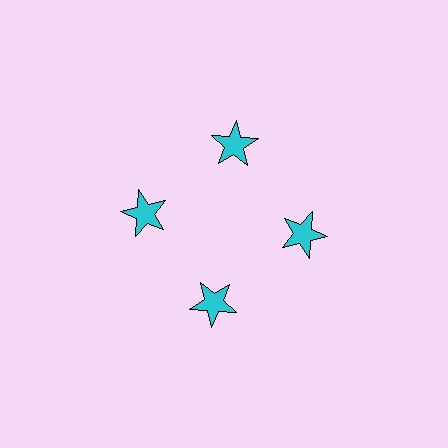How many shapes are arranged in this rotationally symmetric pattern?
There are 4 shapes, arranged in 4 groups of 1.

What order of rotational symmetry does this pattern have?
This pattern has 4-fold rotational symmetry.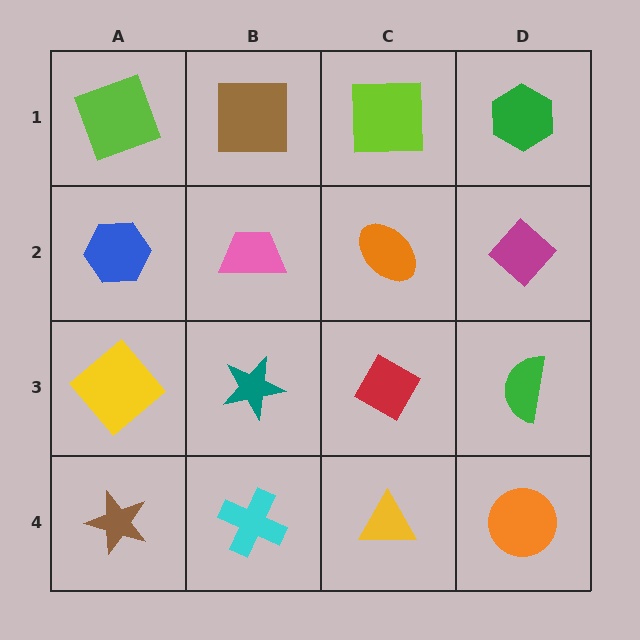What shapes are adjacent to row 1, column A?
A blue hexagon (row 2, column A), a brown square (row 1, column B).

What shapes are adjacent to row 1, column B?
A pink trapezoid (row 2, column B), a lime square (row 1, column A), a lime square (row 1, column C).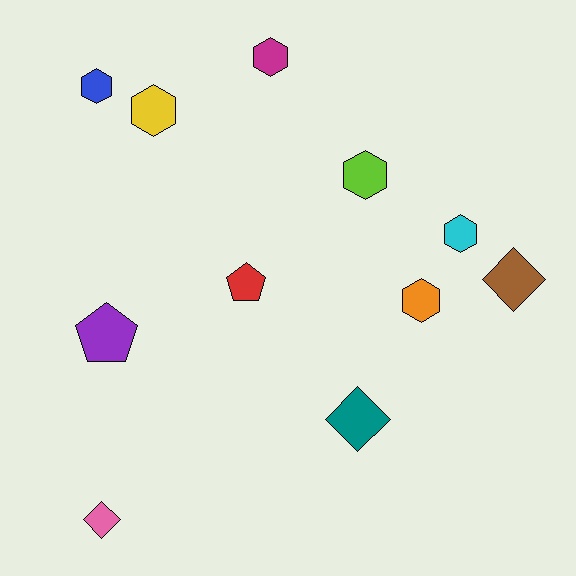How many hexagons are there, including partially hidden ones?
There are 6 hexagons.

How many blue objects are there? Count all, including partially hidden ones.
There is 1 blue object.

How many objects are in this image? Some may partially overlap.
There are 11 objects.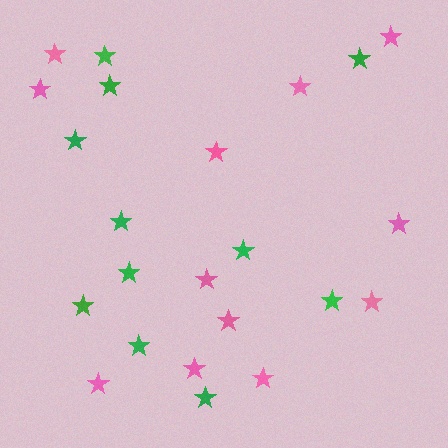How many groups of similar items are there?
There are 2 groups: one group of pink stars (12) and one group of green stars (11).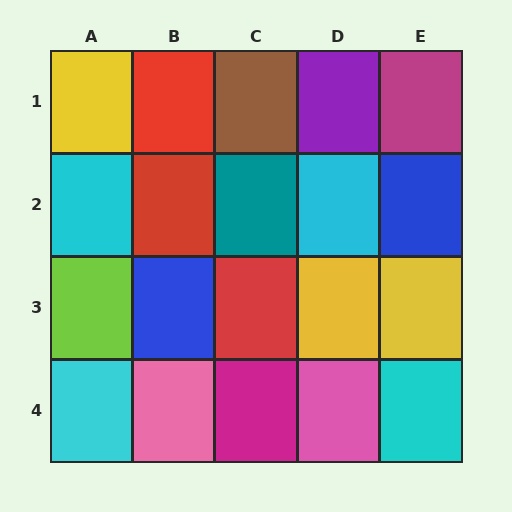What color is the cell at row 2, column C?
Teal.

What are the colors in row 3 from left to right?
Lime, blue, red, yellow, yellow.